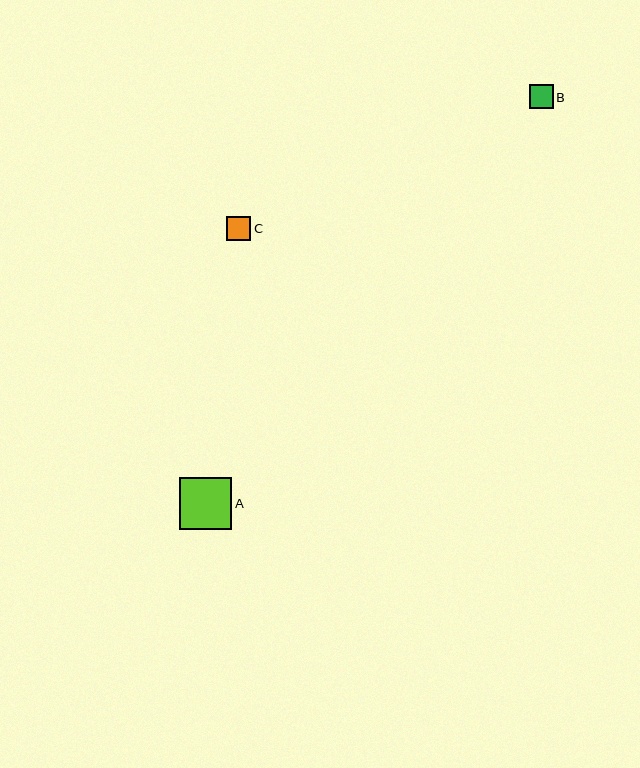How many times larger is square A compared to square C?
Square A is approximately 2.1 times the size of square C.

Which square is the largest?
Square A is the largest with a size of approximately 52 pixels.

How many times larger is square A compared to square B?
Square A is approximately 2.2 times the size of square B.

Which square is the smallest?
Square B is the smallest with a size of approximately 24 pixels.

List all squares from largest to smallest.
From largest to smallest: A, C, B.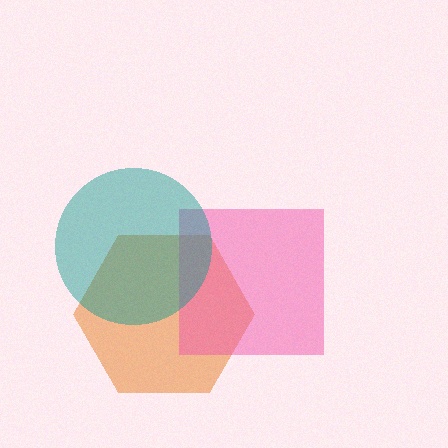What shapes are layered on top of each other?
The layered shapes are: an orange hexagon, a pink square, a teal circle.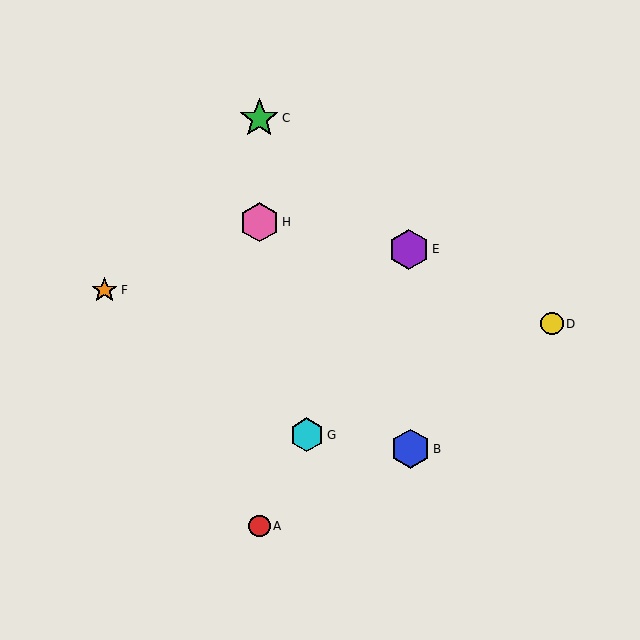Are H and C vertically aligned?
Yes, both are at x≈259.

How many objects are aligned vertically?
3 objects (A, C, H) are aligned vertically.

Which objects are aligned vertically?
Objects A, C, H are aligned vertically.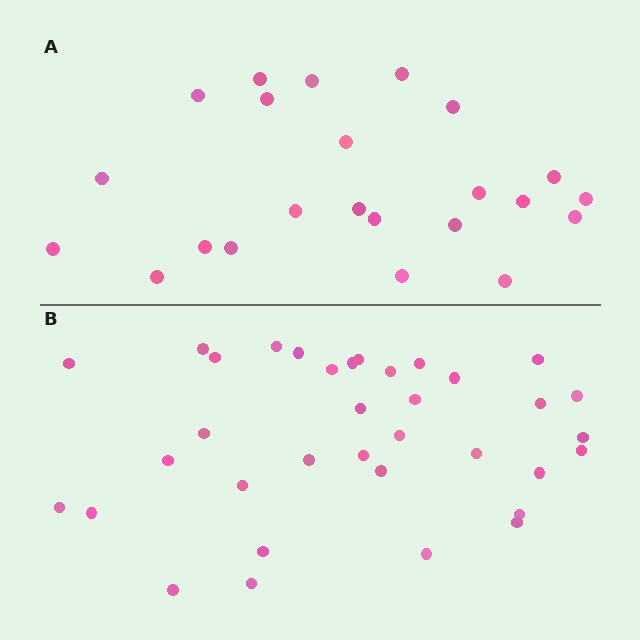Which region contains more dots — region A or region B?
Region B (the bottom region) has more dots.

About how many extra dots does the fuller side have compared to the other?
Region B has roughly 12 or so more dots than region A.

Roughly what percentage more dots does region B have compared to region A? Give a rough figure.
About 50% more.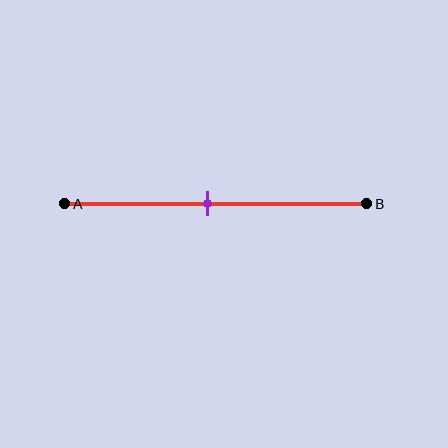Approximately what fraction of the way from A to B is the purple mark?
The purple mark is approximately 50% of the way from A to B.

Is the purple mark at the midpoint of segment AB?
Yes, the mark is approximately at the midpoint.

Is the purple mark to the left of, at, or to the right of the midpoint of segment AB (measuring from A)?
The purple mark is approximately at the midpoint of segment AB.